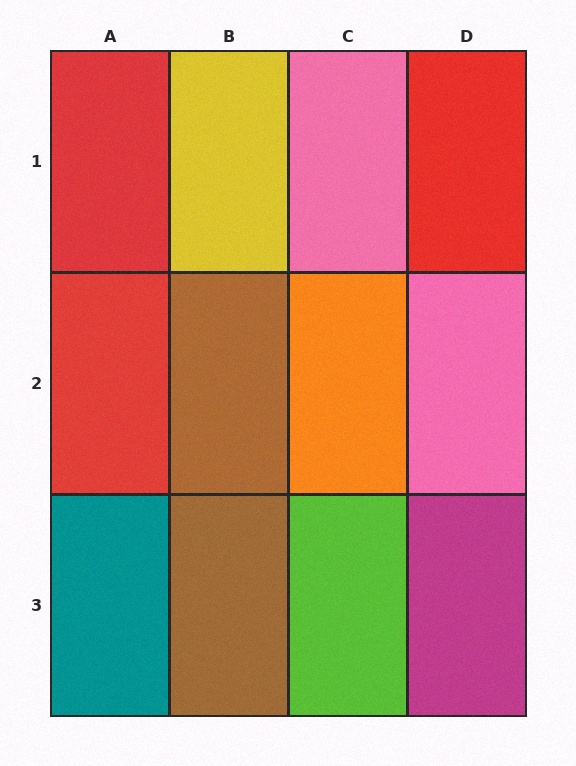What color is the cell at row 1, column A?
Red.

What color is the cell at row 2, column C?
Orange.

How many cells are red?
3 cells are red.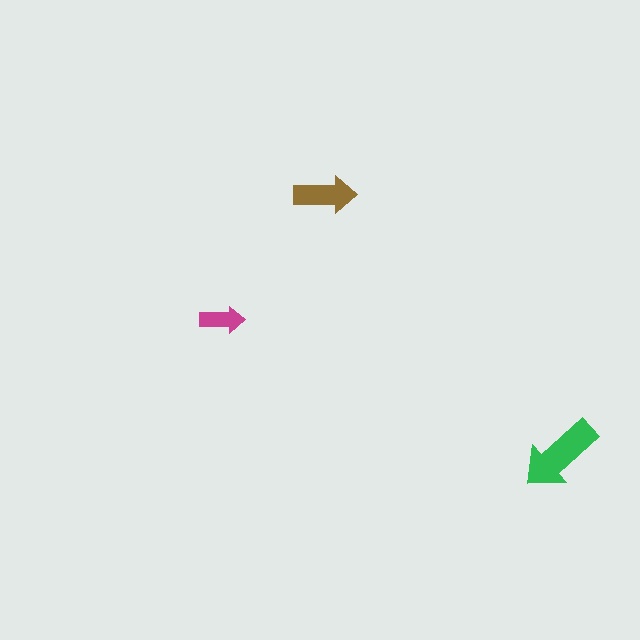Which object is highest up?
The brown arrow is topmost.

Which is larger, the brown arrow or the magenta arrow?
The brown one.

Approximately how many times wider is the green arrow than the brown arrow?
About 1.5 times wider.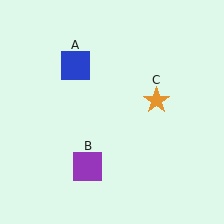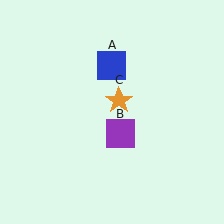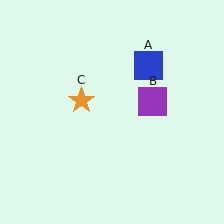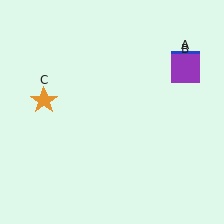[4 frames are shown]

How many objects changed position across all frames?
3 objects changed position: blue square (object A), purple square (object B), orange star (object C).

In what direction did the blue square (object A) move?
The blue square (object A) moved right.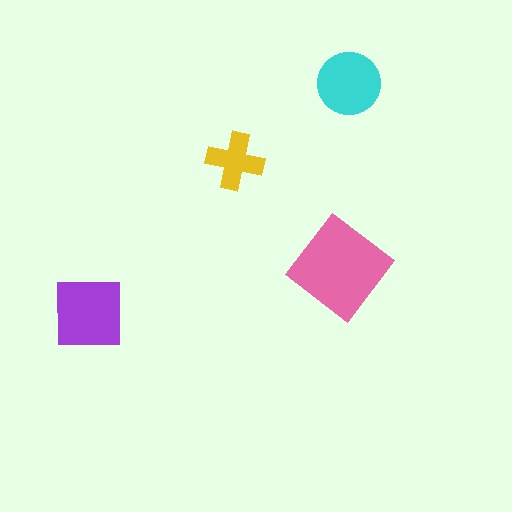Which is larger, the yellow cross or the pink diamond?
The pink diamond.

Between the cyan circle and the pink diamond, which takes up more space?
The pink diamond.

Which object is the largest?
The pink diamond.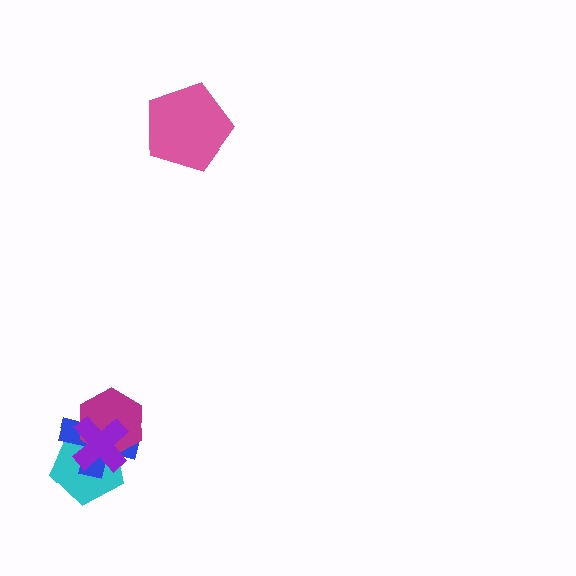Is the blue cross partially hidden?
Yes, it is partially covered by another shape.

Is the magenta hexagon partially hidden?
Yes, it is partially covered by another shape.